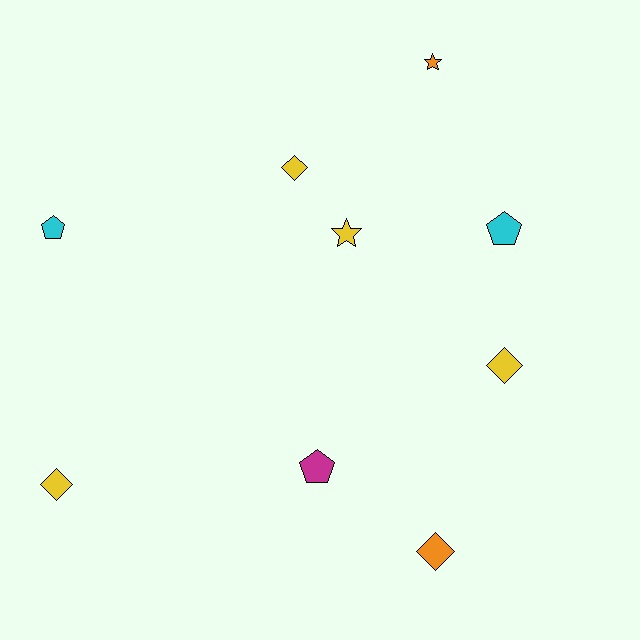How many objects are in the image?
There are 9 objects.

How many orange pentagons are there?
There are no orange pentagons.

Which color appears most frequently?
Yellow, with 4 objects.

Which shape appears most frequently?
Diamond, with 4 objects.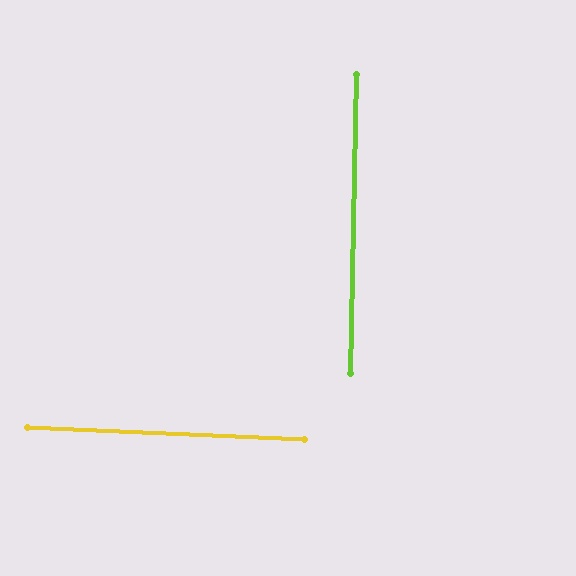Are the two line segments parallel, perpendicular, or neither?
Perpendicular — they meet at approximately 89°.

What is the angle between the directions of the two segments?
Approximately 89 degrees.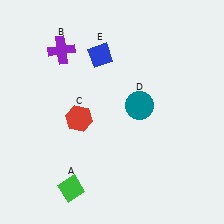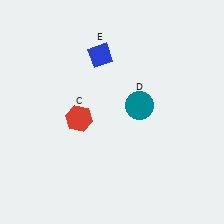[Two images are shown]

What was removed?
The green diamond (A), the purple cross (B) were removed in Image 2.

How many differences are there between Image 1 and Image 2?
There are 2 differences between the two images.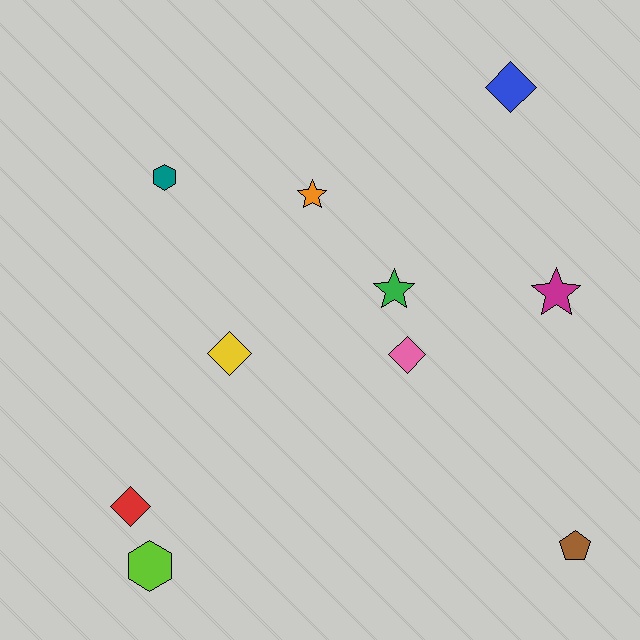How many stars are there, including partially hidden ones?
There are 3 stars.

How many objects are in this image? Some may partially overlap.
There are 10 objects.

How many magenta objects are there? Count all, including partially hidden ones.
There is 1 magenta object.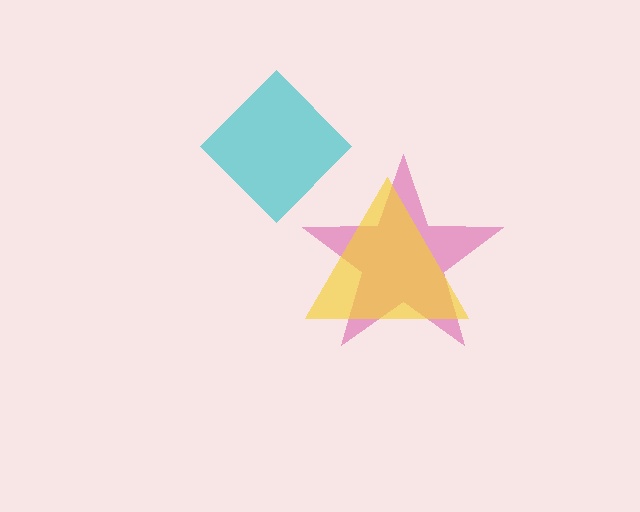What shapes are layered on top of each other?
The layered shapes are: a pink star, a cyan diamond, a yellow triangle.